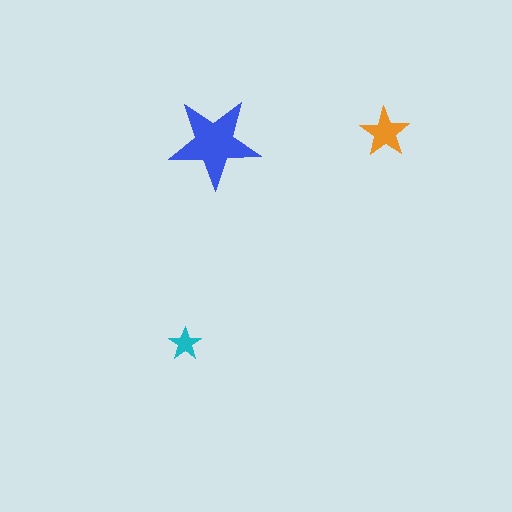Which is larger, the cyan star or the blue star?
The blue one.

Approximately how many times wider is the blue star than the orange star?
About 2 times wider.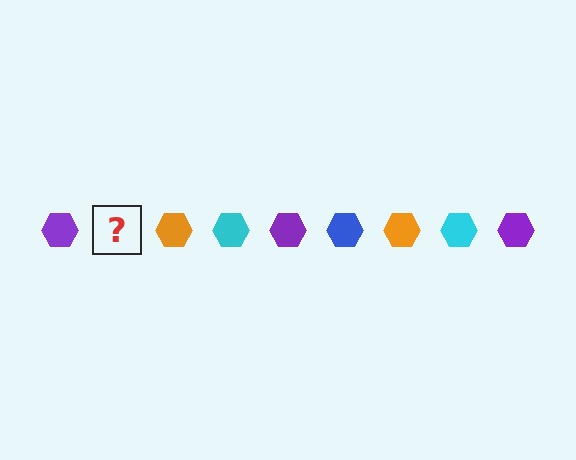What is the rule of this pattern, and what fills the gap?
The rule is that the pattern cycles through purple, blue, orange, cyan hexagons. The gap should be filled with a blue hexagon.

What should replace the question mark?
The question mark should be replaced with a blue hexagon.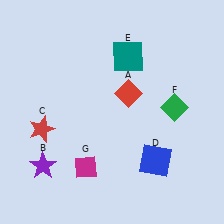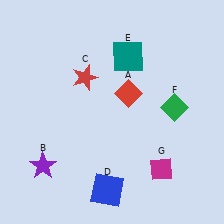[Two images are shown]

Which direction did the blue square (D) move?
The blue square (D) moved left.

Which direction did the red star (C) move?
The red star (C) moved up.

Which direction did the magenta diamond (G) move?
The magenta diamond (G) moved right.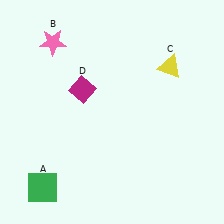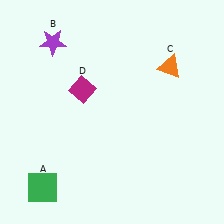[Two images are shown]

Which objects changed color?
B changed from pink to purple. C changed from yellow to orange.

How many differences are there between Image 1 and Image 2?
There are 2 differences between the two images.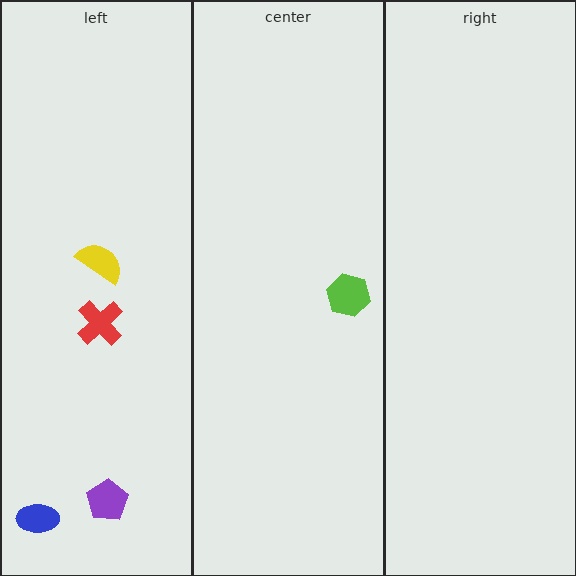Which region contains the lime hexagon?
The center region.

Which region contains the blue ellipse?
The left region.